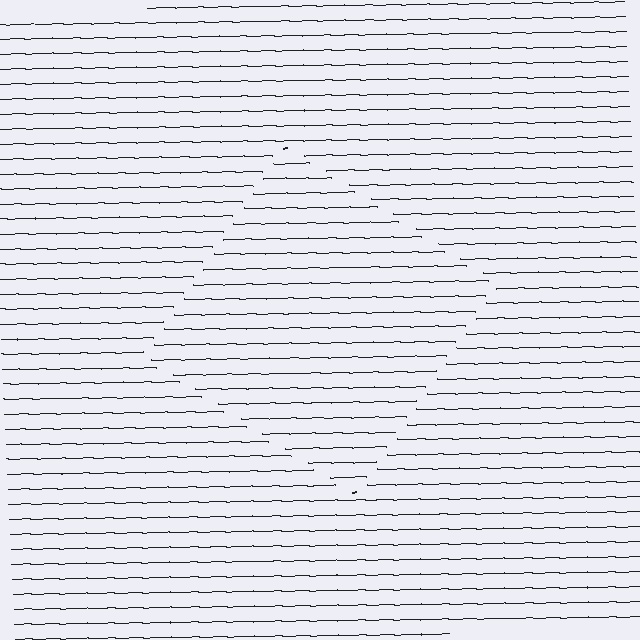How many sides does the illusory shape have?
4 sides — the line-ends trace a square.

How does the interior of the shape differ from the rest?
The interior of the shape contains the same grating, shifted by half a period — the contour is defined by the phase discontinuity where line-ends from the inner and outer gratings abut.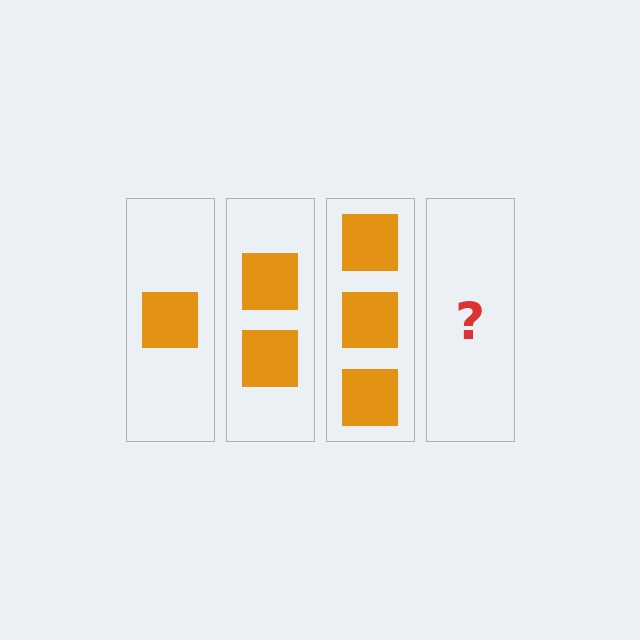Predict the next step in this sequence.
The next step is 4 squares.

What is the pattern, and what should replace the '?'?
The pattern is that each step adds one more square. The '?' should be 4 squares.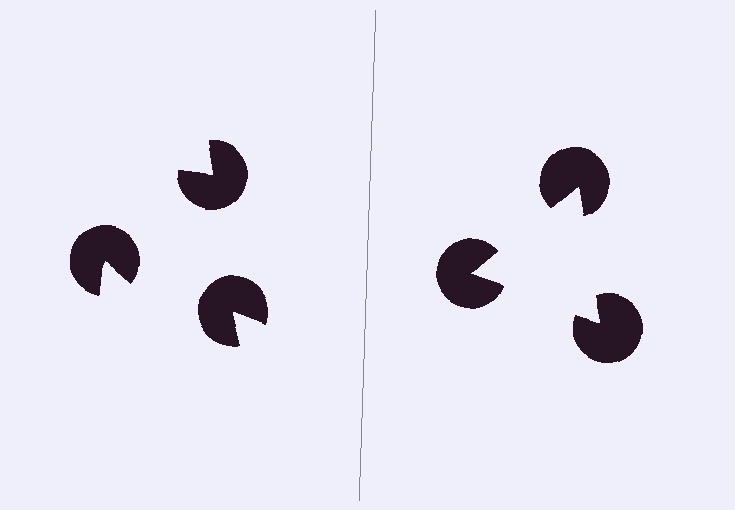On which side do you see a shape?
An illusory triangle appears on the right side. On the left side the wedge cuts are rotated, so no coherent shape forms.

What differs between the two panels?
The pac-man discs are positioned identically on both sides; only the wedge orientations differ. On the right they align to a triangle; on the left they are misaligned.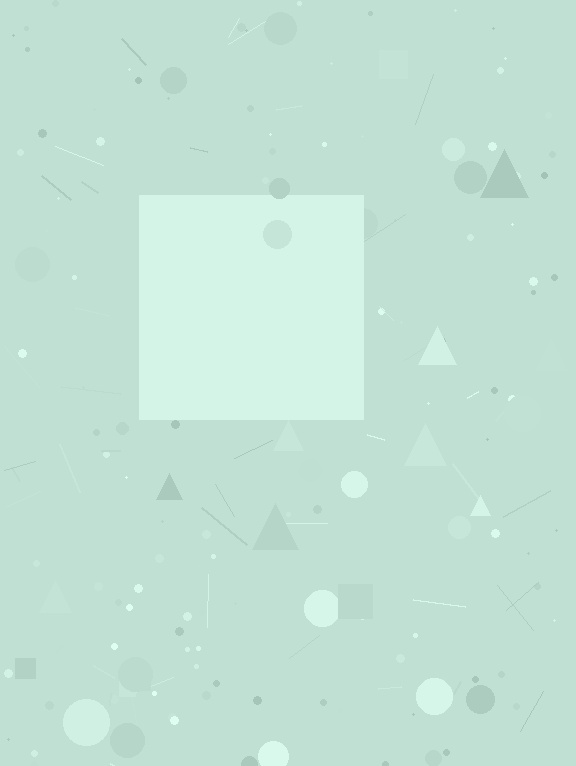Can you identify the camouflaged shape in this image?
The camouflaged shape is a square.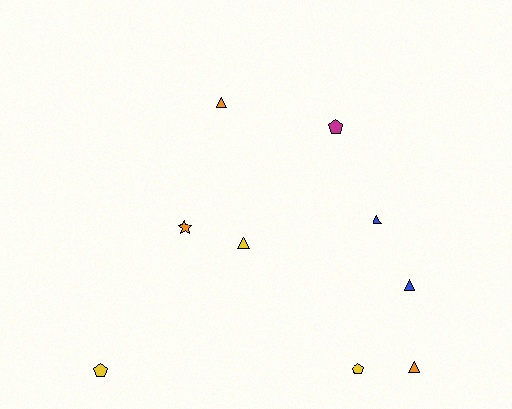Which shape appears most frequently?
Triangle, with 5 objects.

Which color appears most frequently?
Orange, with 3 objects.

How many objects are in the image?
There are 9 objects.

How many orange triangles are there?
There are 2 orange triangles.